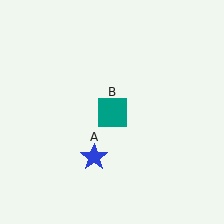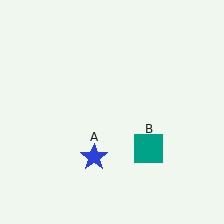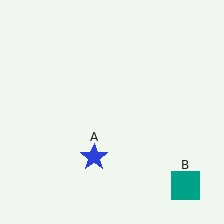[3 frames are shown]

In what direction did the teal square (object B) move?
The teal square (object B) moved down and to the right.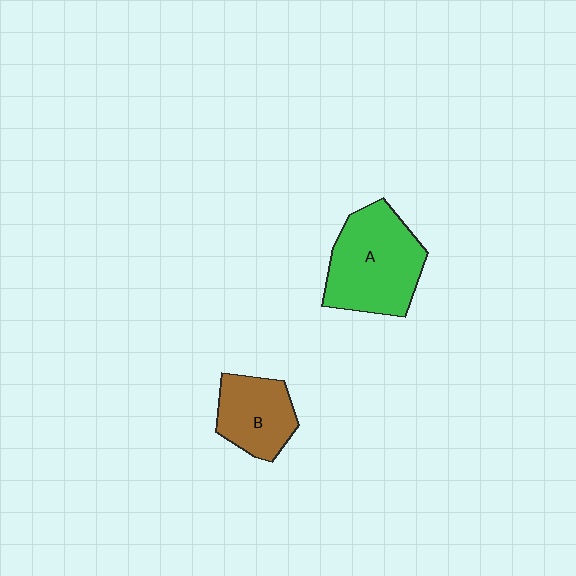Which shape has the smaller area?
Shape B (brown).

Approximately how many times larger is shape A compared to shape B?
Approximately 1.6 times.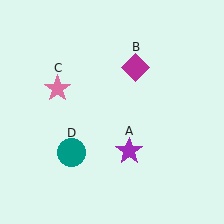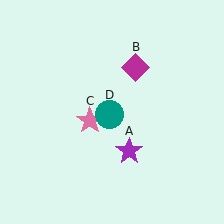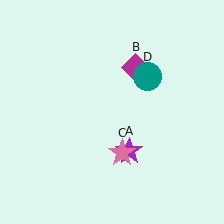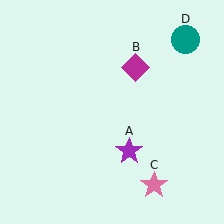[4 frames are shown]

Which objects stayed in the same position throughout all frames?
Purple star (object A) and magenta diamond (object B) remained stationary.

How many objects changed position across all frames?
2 objects changed position: pink star (object C), teal circle (object D).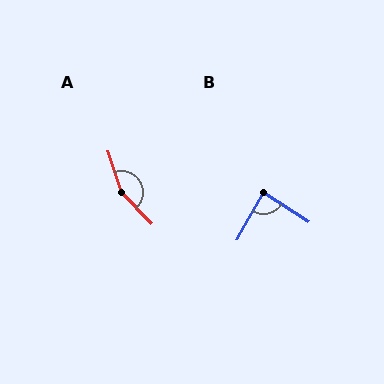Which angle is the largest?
A, at approximately 154 degrees.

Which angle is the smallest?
B, at approximately 86 degrees.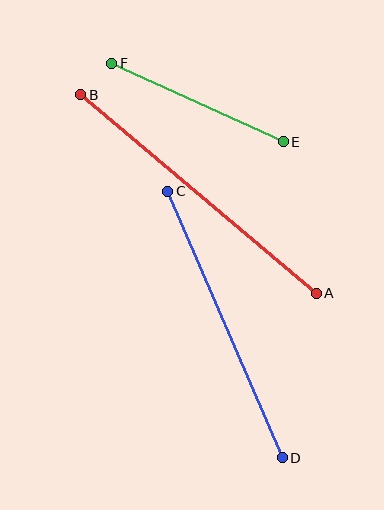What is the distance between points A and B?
The distance is approximately 308 pixels.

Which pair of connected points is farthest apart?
Points A and B are farthest apart.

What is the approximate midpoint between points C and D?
The midpoint is at approximately (225, 324) pixels.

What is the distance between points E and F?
The distance is approximately 189 pixels.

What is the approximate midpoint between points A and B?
The midpoint is at approximately (198, 194) pixels.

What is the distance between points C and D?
The distance is approximately 290 pixels.